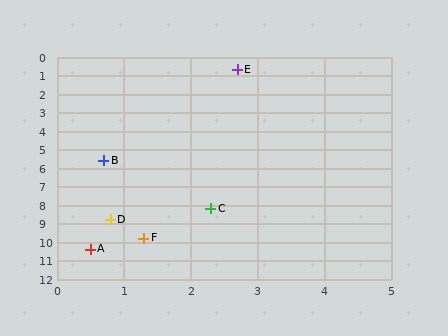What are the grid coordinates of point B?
Point B is at approximately (0.7, 5.6).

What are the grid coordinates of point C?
Point C is at approximately (2.3, 8.2).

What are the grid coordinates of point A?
Point A is at approximately (0.5, 10.4).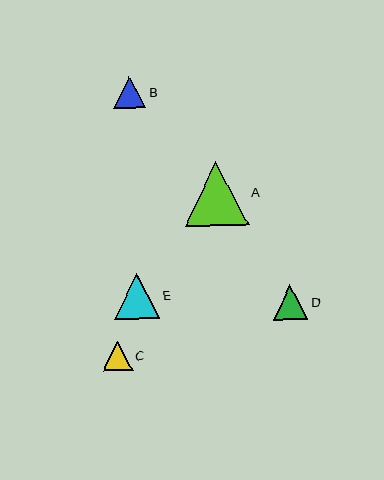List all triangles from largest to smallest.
From largest to smallest: A, E, D, B, C.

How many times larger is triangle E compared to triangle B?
Triangle E is approximately 1.4 times the size of triangle B.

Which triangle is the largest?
Triangle A is the largest with a size of approximately 64 pixels.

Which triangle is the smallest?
Triangle C is the smallest with a size of approximately 30 pixels.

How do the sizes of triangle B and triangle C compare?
Triangle B and triangle C are approximately the same size.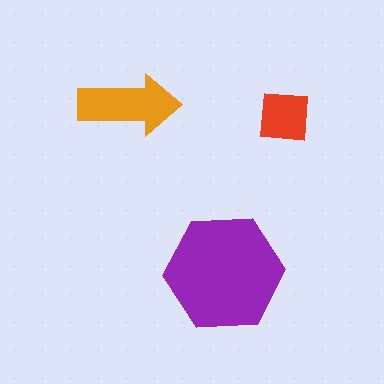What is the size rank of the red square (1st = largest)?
3rd.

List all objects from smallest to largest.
The red square, the orange arrow, the purple hexagon.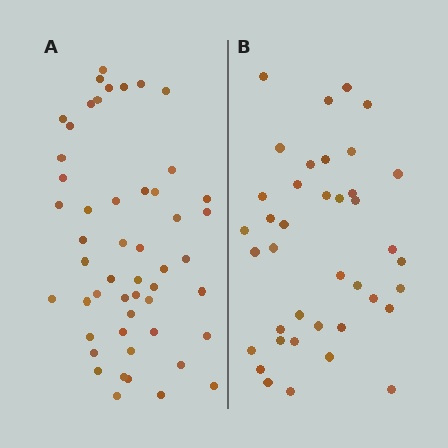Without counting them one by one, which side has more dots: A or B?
Region A (the left region) has more dots.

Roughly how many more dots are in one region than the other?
Region A has roughly 12 or so more dots than region B.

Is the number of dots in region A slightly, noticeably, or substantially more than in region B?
Region A has noticeably more, but not dramatically so. The ratio is roughly 1.3 to 1.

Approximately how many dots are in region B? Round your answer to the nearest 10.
About 40 dots. (The exact count is 39, which rounds to 40.)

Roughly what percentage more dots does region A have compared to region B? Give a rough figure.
About 30% more.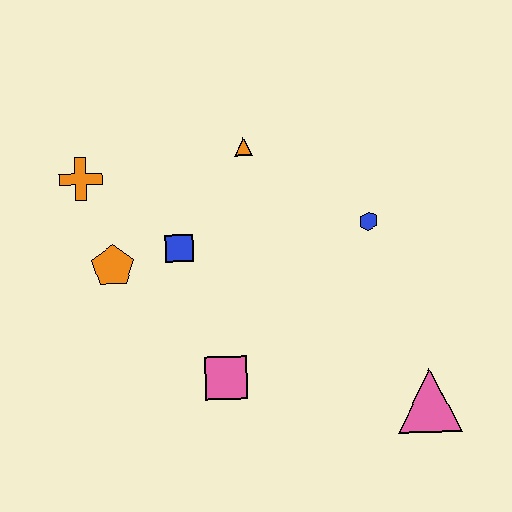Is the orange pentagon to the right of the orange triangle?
No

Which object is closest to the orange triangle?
The blue square is closest to the orange triangle.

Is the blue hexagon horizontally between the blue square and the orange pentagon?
No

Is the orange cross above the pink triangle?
Yes